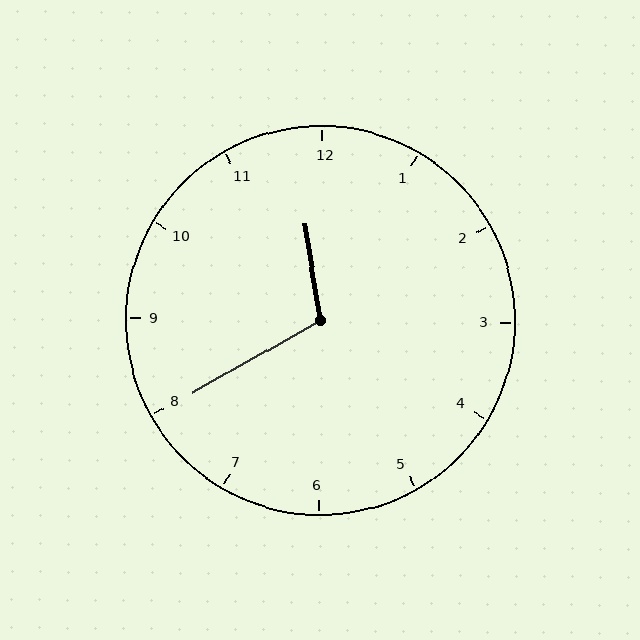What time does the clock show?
11:40.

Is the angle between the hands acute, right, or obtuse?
It is obtuse.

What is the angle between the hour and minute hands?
Approximately 110 degrees.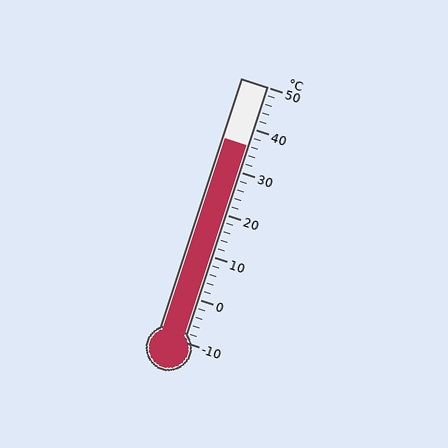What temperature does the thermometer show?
The thermometer shows approximately 36°C.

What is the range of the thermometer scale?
The thermometer scale ranges from -10°C to 50°C.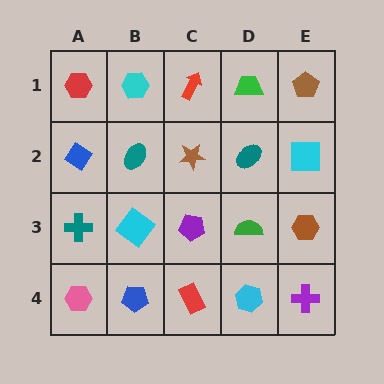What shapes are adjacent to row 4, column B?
A cyan diamond (row 3, column B), a pink hexagon (row 4, column A), a red rectangle (row 4, column C).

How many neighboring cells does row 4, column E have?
2.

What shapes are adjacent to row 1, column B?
A teal ellipse (row 2, column B), a red hexagon (row 1, column A), a red arrow (row 1, column C).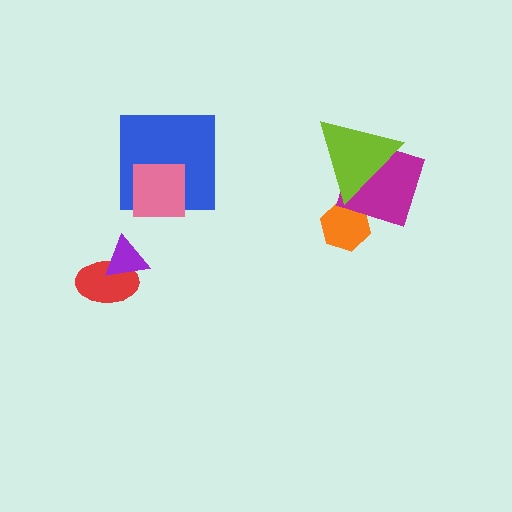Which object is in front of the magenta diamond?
The lime triangle is in front of the magenta diamond.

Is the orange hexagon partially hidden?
Yes, it is partially covered by another shape.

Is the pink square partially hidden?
No, no other shape covers it.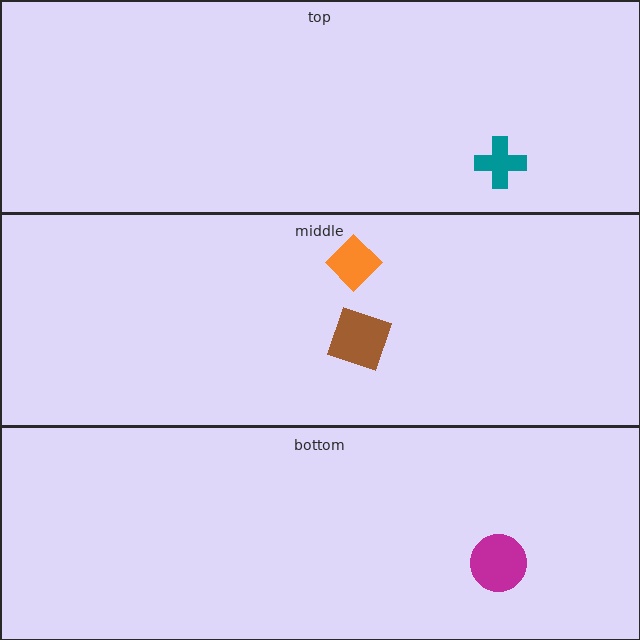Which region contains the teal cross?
The top region.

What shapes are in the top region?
The teal cross.